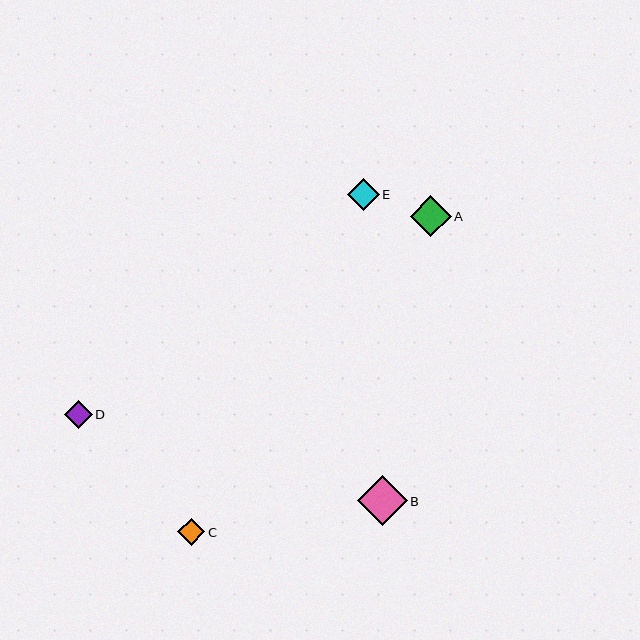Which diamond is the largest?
Diamond B is the largest with a size of approximately 50 pixels.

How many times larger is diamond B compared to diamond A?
Diamond B is approximately 1.2 times the size of diamond A.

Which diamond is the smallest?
Diamond C is the smallest with a size of approximately 27 pixels.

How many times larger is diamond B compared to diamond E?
Diamond B is approximately 1.5 times the size of diamond E.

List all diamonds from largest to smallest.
From largest to smallest: B, A, E, D, C.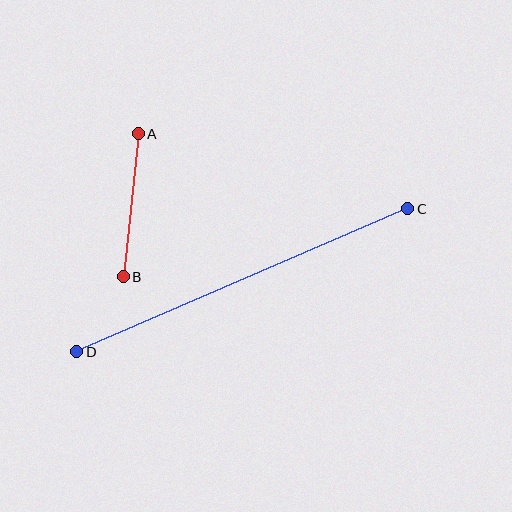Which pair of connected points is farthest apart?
Points C and D are farthest apart.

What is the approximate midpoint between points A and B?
The midpoint is at approximately (131, 205) pixels.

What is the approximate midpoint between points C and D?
The midpoint is at approximately (242, 280) pixels.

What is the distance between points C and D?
The distance is approximately 360 pixels.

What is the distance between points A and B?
The distance is approximately 144 pixels.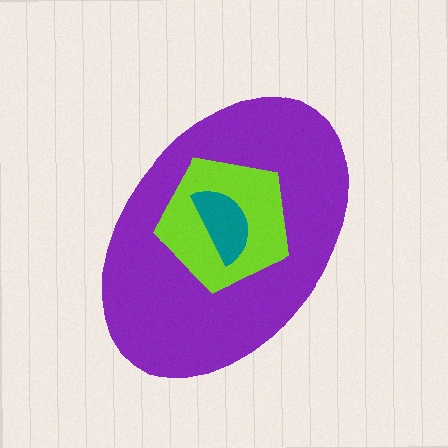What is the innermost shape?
The teal semicircle.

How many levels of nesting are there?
3.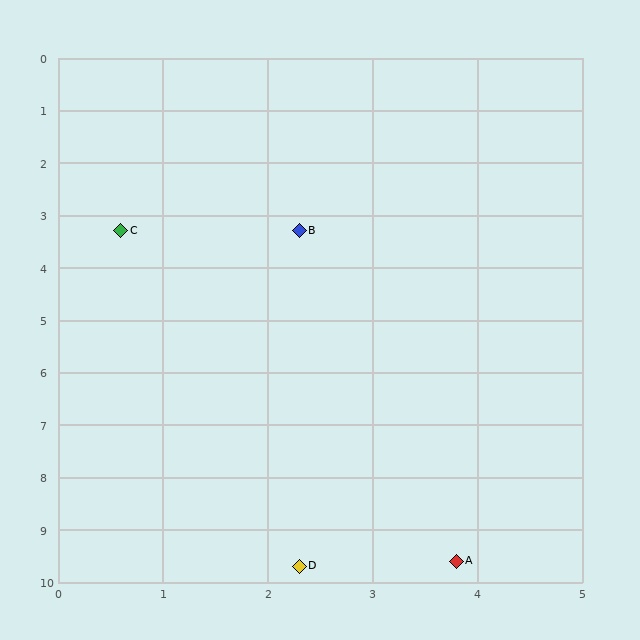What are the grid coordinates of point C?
Point C is at approximately (0.6, 3.3).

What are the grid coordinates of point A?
Point A is at approximately (3.8, 9.6).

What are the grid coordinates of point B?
Point B is at approximately (2.3, 3.3).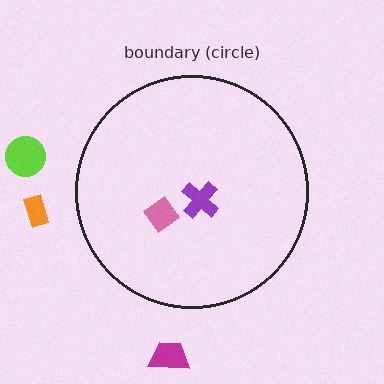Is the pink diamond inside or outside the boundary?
Inside.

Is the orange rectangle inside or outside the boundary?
Outside.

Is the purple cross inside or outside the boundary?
Inside.